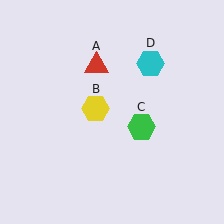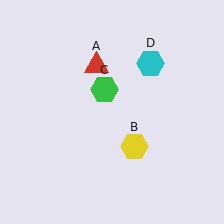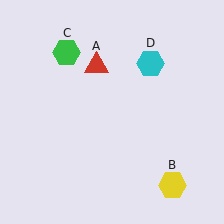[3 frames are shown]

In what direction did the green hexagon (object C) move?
The green hexagon (object C) moved up and to the left.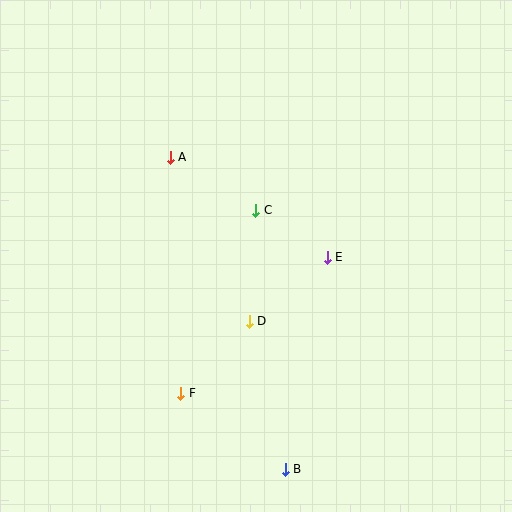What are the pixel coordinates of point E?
Point E is at (327, 257).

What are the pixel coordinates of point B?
Point B is at (285, 469).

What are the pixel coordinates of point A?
Point A is at (170, 157).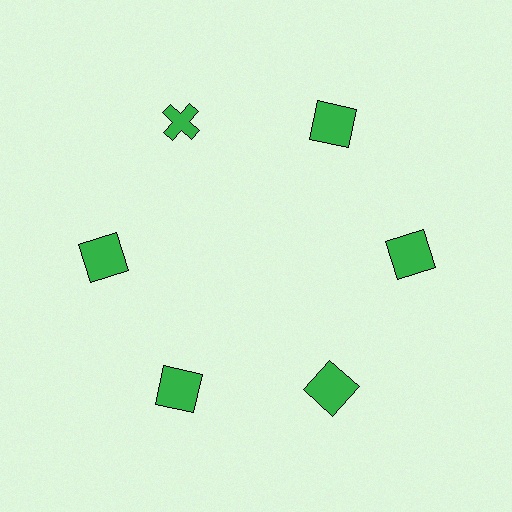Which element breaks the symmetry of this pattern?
The green cross at roughly the 11 o'clock position breaks the symmetry. All other shapes are green squares.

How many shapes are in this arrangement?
There are 6 shapes arranged in a ring pattern.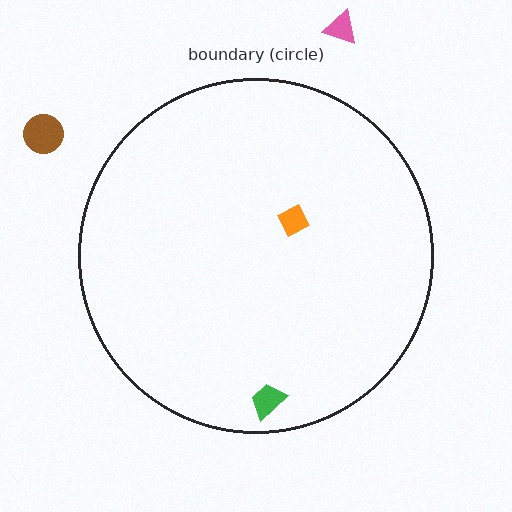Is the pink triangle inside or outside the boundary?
Outside.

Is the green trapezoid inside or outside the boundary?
Inside.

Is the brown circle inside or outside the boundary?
Outside.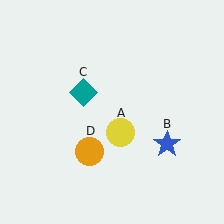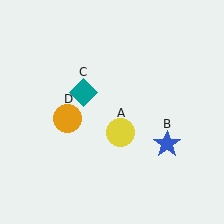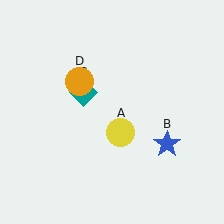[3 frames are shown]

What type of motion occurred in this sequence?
The orange circle (object D) rotated clockwise around the center of the scene.